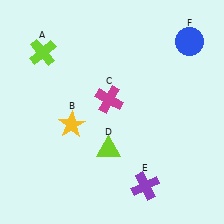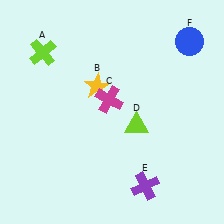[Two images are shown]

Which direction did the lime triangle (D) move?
The lime triangle (D) moved right.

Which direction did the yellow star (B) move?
The yellow star (B) moved up.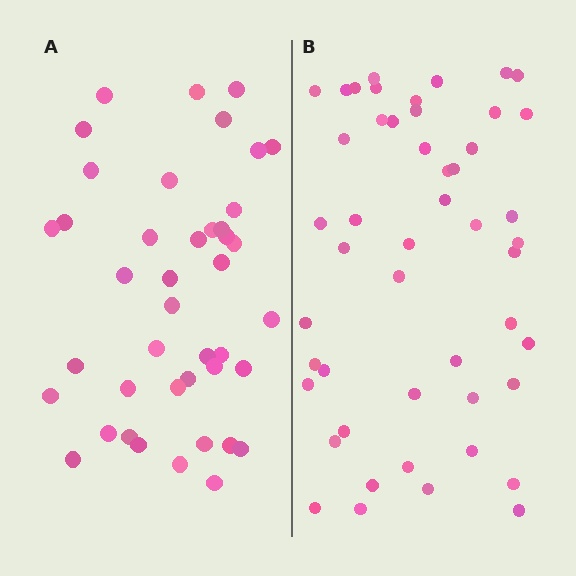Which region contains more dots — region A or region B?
Region B (the right region) has more dots.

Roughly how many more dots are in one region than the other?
Region B has roughly 8 or so more dots than region A.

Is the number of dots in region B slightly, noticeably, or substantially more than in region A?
Region B has only slightly more — the two regions are fairly close. The ratio is roughly 1.2 to 1.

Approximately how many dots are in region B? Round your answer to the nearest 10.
About 50 dots. (The exact count is 49, which rounds to 50.)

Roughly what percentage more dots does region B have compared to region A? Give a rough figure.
About 15% more.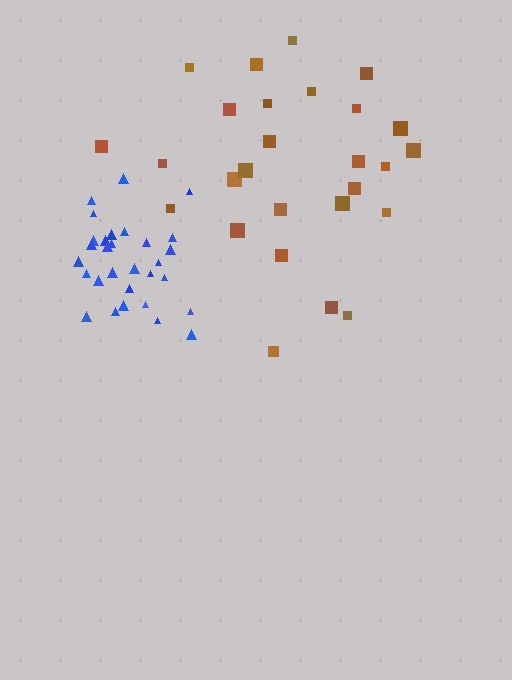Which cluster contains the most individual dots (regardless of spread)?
Blue (30).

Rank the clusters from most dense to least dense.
blue, brown.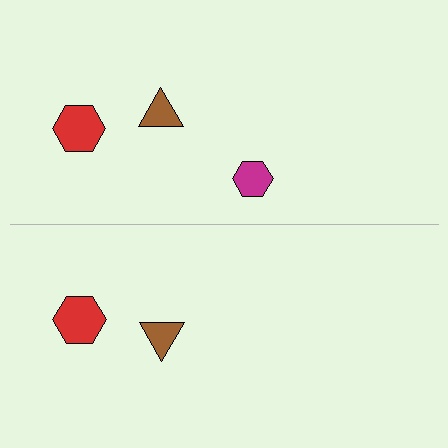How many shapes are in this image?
There are 5 shapes in this image.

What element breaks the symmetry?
A magenta hexagon is missing from the bottom side.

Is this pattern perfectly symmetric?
No, the pattern is not perfectly symmetric. A magenta hexagon is missing from the bottom side.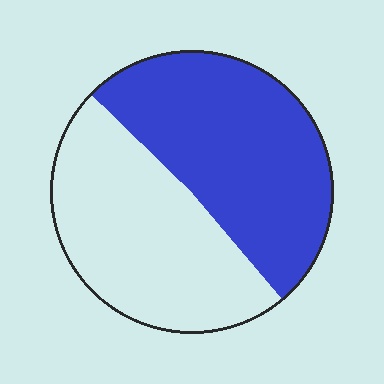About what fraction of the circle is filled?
About one half (1/2).